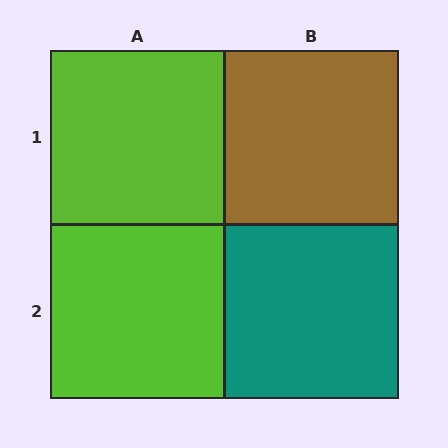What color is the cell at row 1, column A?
Lime.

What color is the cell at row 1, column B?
Brown.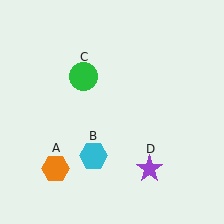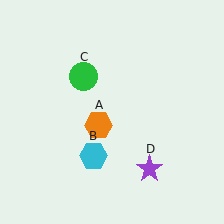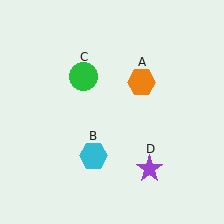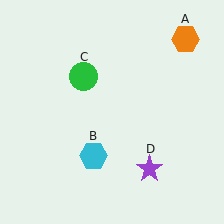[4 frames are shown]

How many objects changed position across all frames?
1 object changed position: orange hexagon (object A).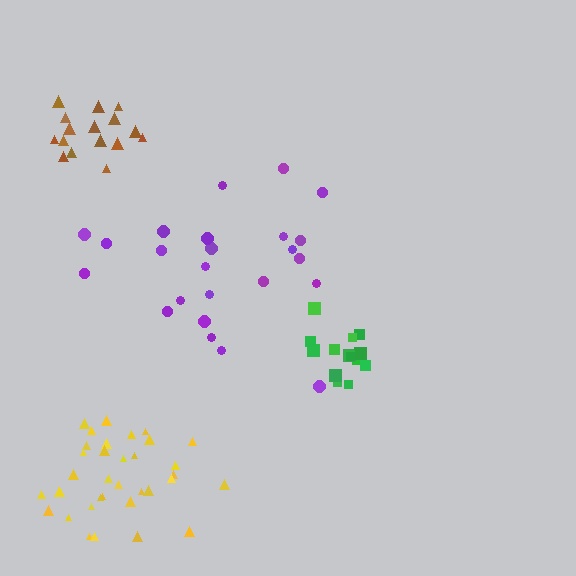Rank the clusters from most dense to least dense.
green, yellow, brown, purple.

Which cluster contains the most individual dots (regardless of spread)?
Yellow (35).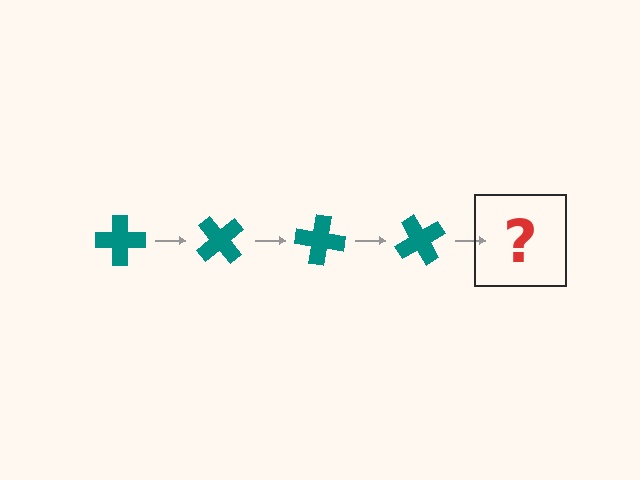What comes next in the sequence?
The next element should be a teal cross rotated 200 degrees.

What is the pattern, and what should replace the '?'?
The pattern is that the cross rotates 50 degrees each step. The '?' should be a teal cross rotated 200 degrees.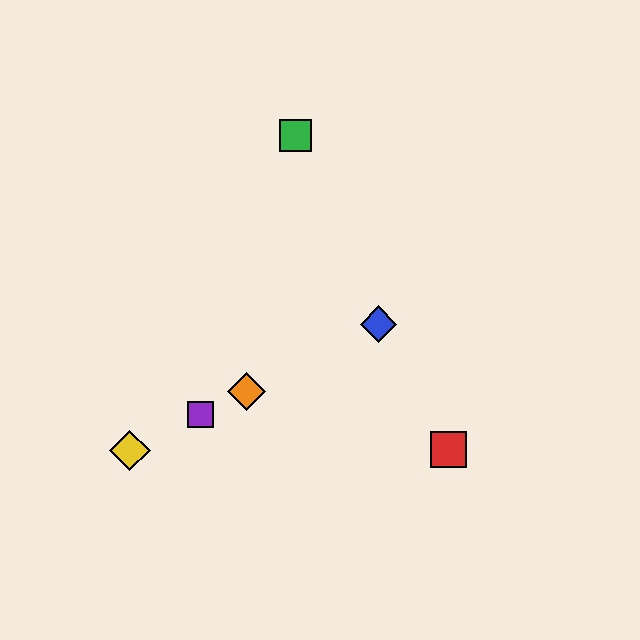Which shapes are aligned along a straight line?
The blue diamond, the yellow diamond, the purple square, the orange diamond are aligned along a straight line.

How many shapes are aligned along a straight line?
4 shapes (the blue diamond, the yellow diamond, the purple square, the orange diamond) are aligned along a straight line.